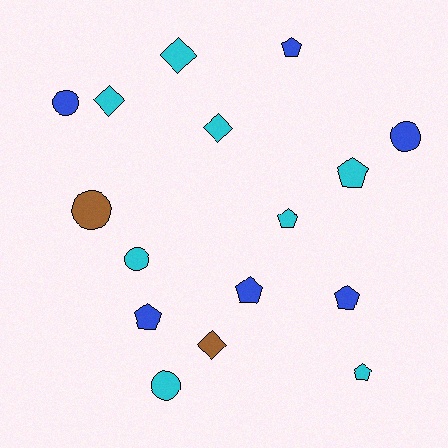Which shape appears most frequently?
Pentagon, with 7 objects.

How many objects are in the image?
There are 16 objects.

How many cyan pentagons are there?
There are 3 cyan pentagons.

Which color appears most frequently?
Cyan, with 8 objects.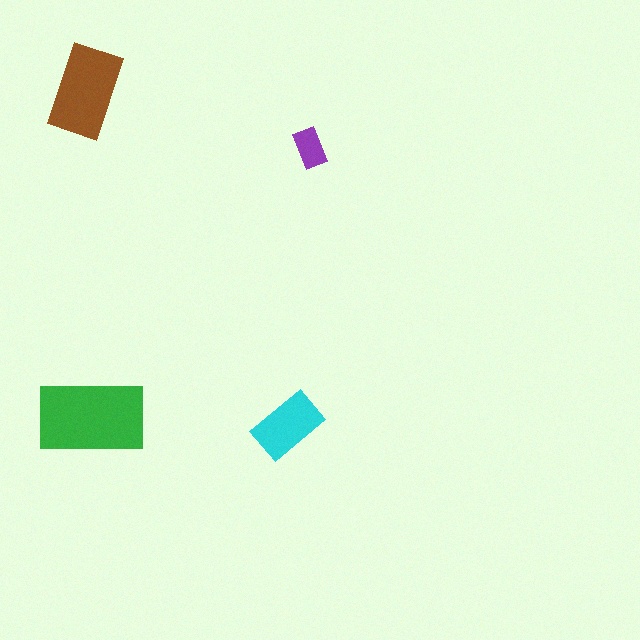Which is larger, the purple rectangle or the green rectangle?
The green one.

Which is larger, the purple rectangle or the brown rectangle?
The brown one.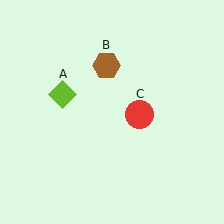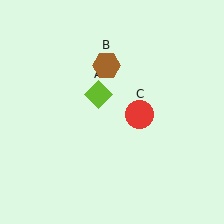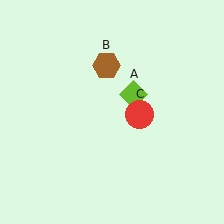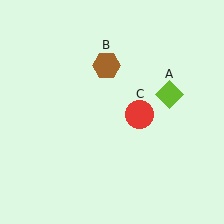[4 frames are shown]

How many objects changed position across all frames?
1 object changed position: lime diamond (object A).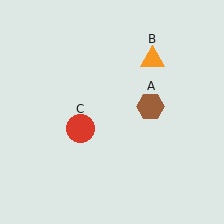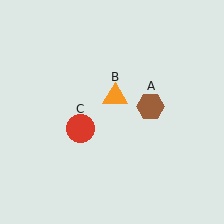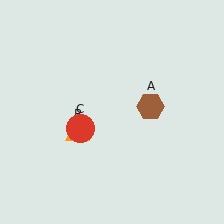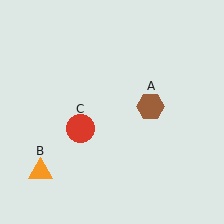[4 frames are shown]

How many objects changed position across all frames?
1 object changed position: orange triangle (object B).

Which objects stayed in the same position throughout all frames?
Brown hexagon (object A) and red circle (object C) remained stationary.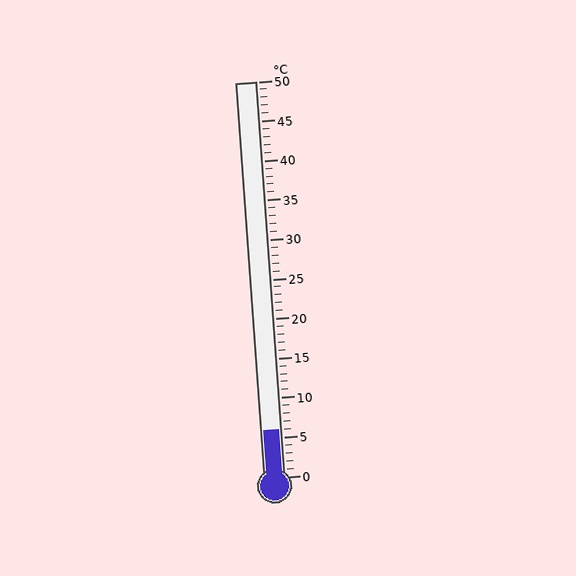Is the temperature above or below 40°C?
The temperature is below 40°C.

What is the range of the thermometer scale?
The thermometer scale ranges from 0°C to 50°C.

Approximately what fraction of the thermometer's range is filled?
The thermometer is filled to approximately 10% of its range.